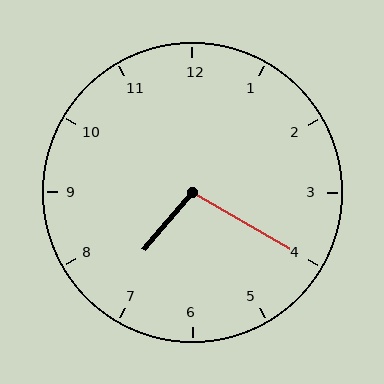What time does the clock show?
7:20.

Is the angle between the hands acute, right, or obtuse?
It is obtuse.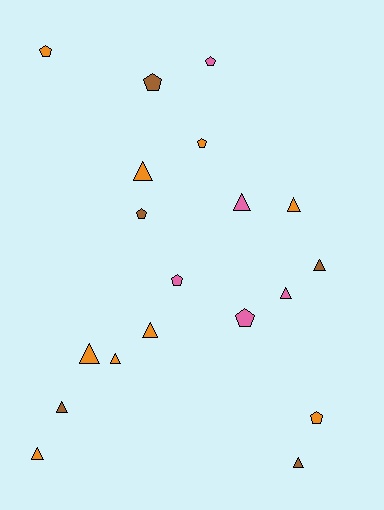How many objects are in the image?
There are 19 objects.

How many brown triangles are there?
There are 3 brown triangles.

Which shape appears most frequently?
Triangle, with 11 objects.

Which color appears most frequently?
Orange, with 9 objects.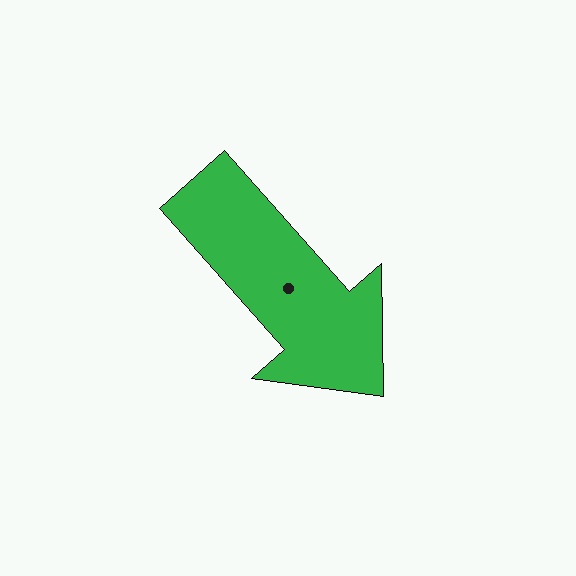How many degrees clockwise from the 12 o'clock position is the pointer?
Approximately 139 degrees.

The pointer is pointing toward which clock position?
Roughly 5 o'clock.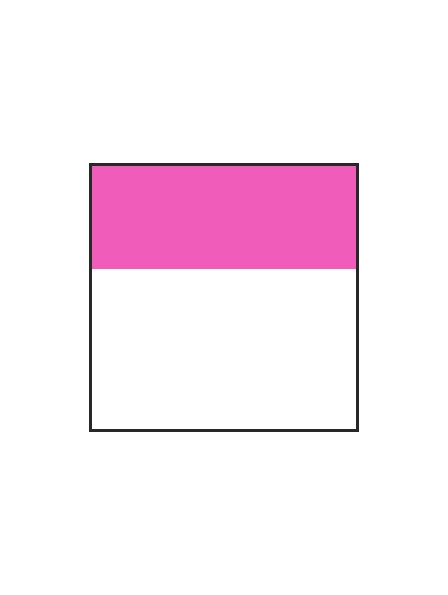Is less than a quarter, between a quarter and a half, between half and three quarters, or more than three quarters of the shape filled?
Between a quarter and a half.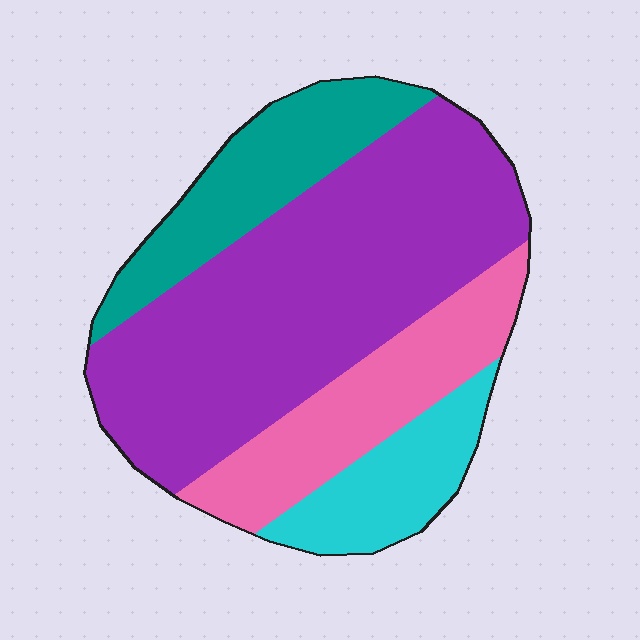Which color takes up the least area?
Cyan, at roughly 10%.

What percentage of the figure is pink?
Pink covers roughly 20% of the figure.